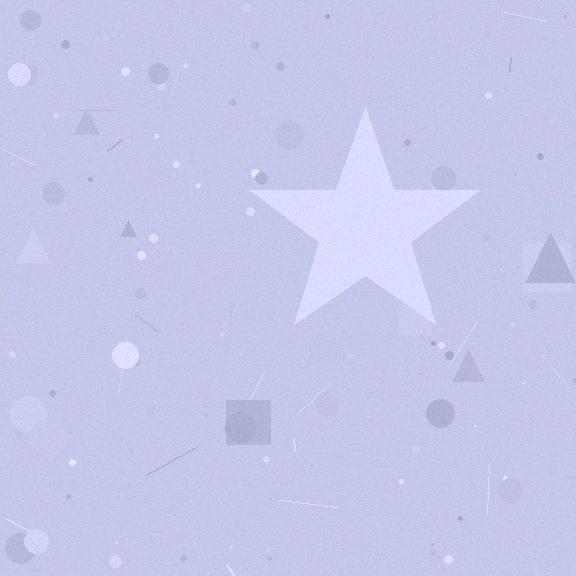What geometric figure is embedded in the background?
A star is embedded in the background.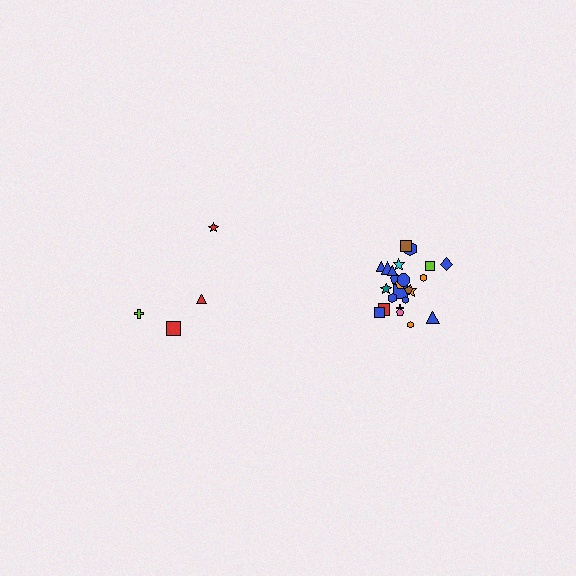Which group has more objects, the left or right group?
The right group.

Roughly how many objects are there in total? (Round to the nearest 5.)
Roughly 30 objects in total.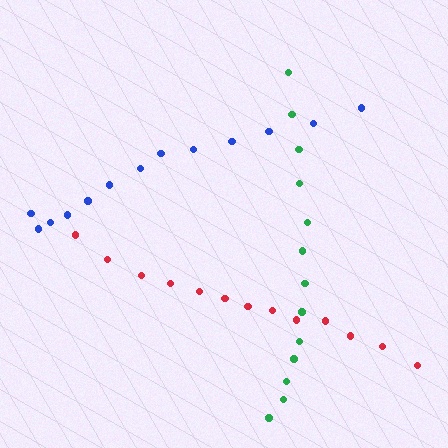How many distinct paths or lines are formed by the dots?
There are 3 distinct paths.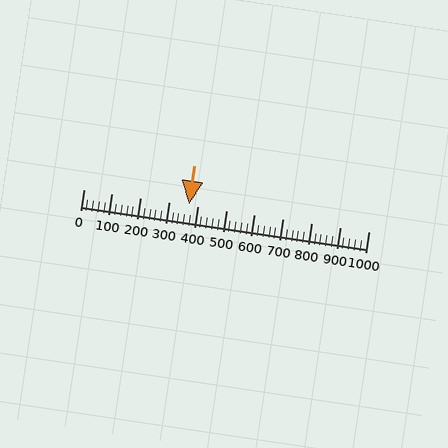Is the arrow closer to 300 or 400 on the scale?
The arrow is closer to 400.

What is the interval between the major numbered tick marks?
The major tick marks are spaced 100 units apart.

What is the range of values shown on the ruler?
The ruler shows values from 0 to 1000.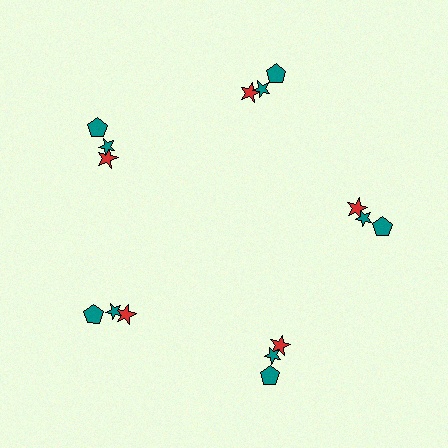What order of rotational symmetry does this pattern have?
This pattern has 5-fold rotational symmetry.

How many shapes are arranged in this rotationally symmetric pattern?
There are 15 shapes, arranged in 5 groups of 3.